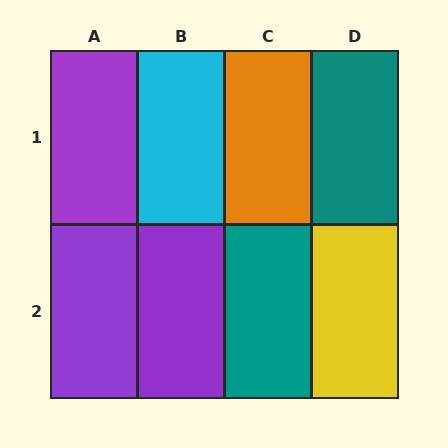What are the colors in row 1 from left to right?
Purple, cyan, orange, teal.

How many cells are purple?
3 cells are purple.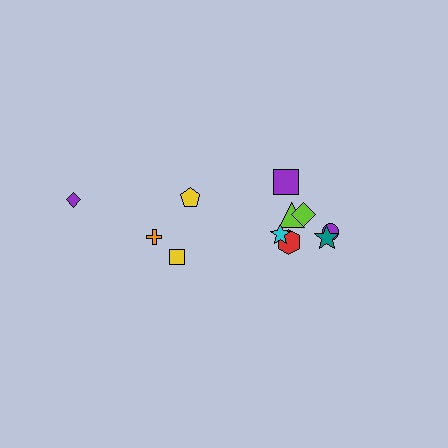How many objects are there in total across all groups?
There are 11 objects.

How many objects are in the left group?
There are 4 objects.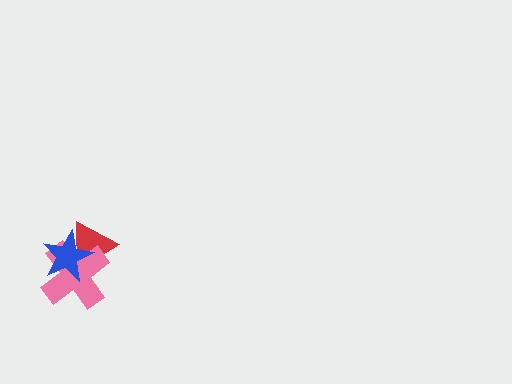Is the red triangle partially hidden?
Yes, it is partially covered by another shape.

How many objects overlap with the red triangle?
2 objects overlap with the red triangle.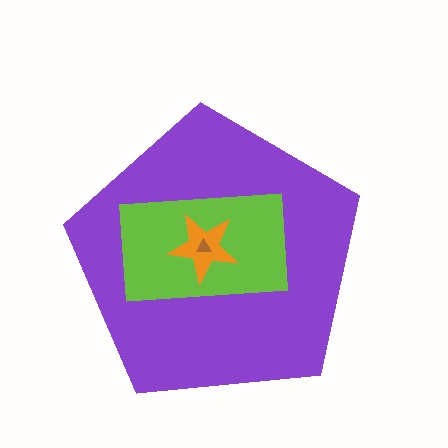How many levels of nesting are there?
4.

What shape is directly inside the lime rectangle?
The orange star.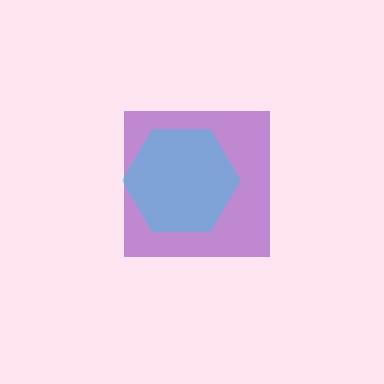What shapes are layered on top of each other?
The layered shapes are: a purple square, a cyan hexagon.